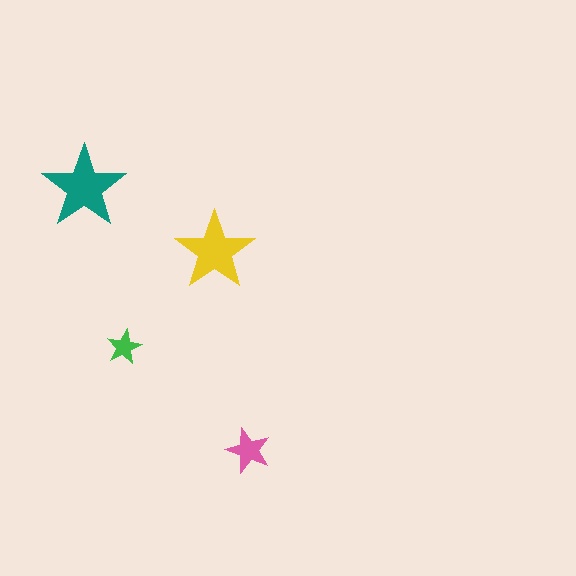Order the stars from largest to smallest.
the teal one, the yellow one, the pink one, the green one.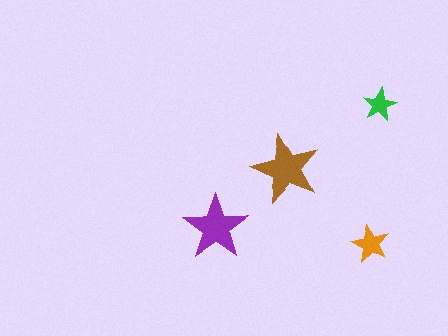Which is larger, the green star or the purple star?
The purple one.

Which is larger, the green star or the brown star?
The brown one.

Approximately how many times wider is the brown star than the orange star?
About 2 times wider.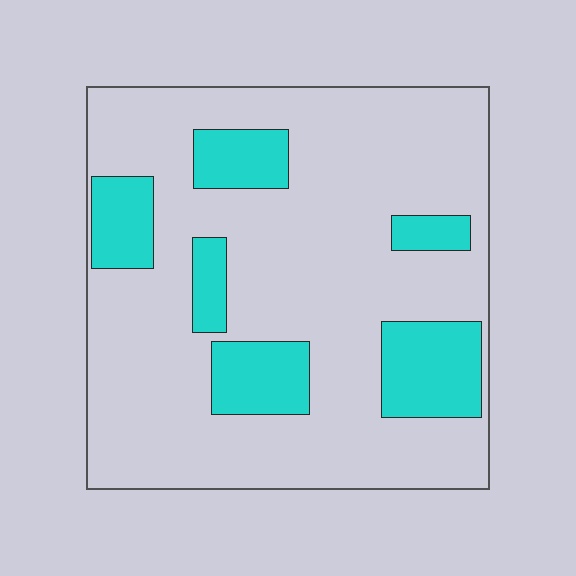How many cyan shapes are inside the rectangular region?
6.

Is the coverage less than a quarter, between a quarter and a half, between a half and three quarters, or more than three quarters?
Less than a quarter.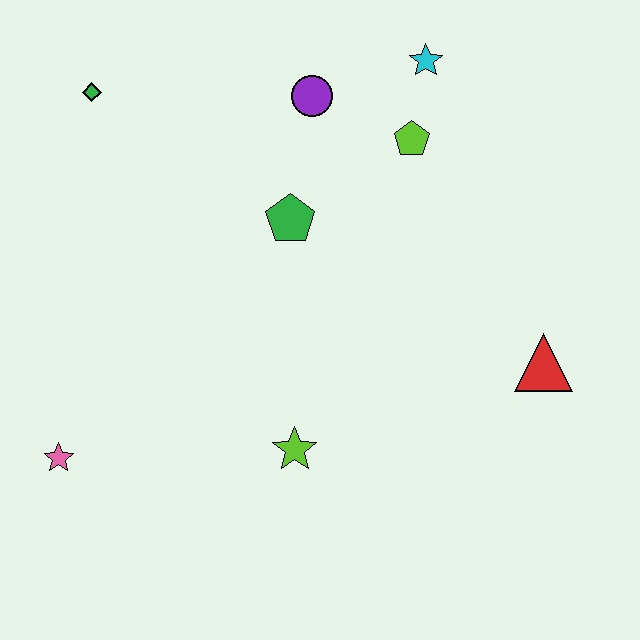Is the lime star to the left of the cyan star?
Yes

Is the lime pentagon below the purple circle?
Yes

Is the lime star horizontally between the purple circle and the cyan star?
No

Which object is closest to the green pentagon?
The purple circle is closest to the green pentagon.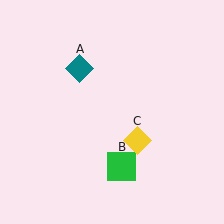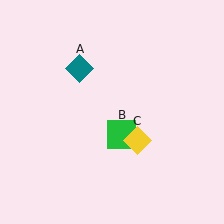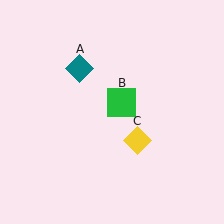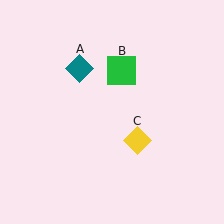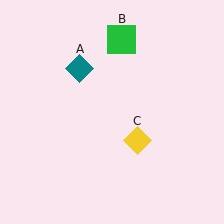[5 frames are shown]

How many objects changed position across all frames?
1 object changed position: green square (object B).